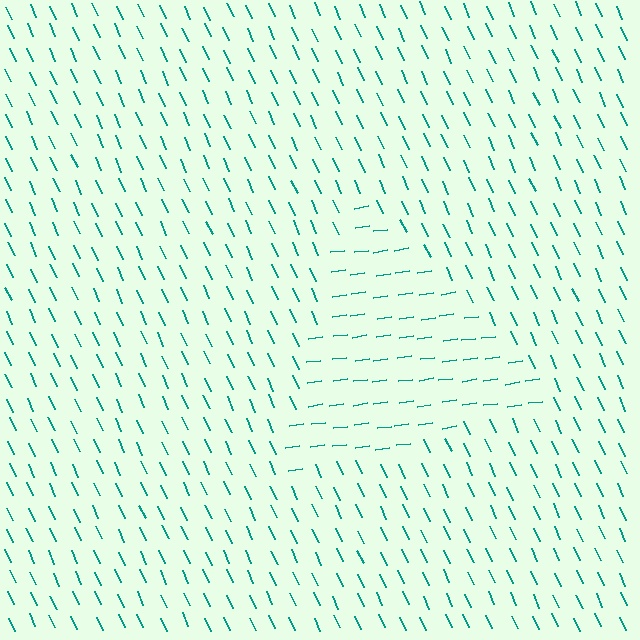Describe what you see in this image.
The image is filled with small teal line segments. A triangle region in the image has lines oriented differently from the surrounding lines, creating a visible texture boundary.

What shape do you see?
I see a triangle.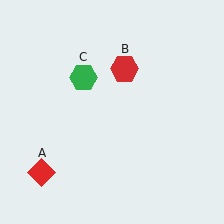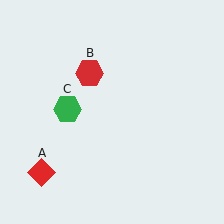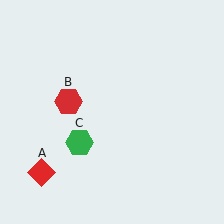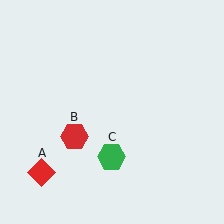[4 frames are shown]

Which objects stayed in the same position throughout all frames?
Red diamond (object A) remained stationary.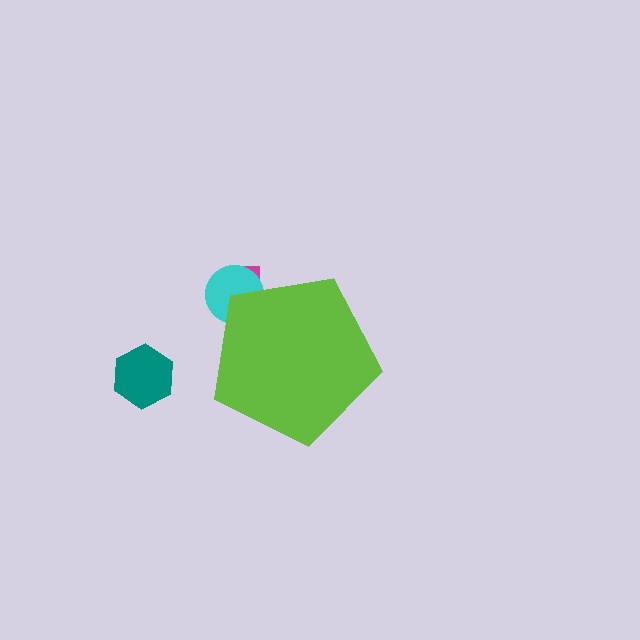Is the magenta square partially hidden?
Yes, the magenta square is partially hidden behind the lime pentagon.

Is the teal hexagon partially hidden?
No, the teal hexagon is fully visible.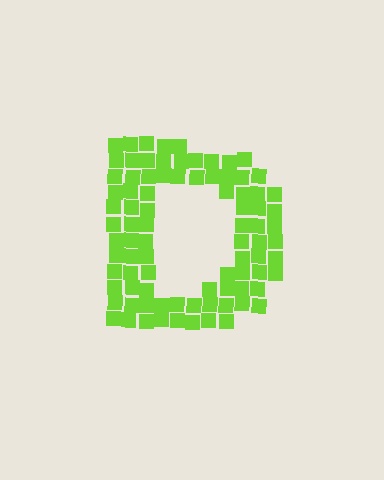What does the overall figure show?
The overall figure shows the letter D.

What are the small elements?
The small elements are squares.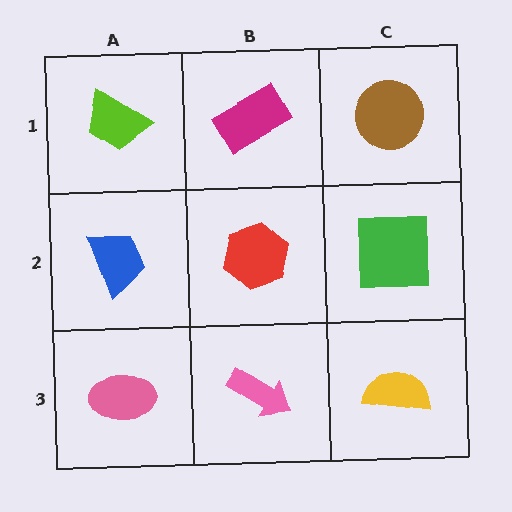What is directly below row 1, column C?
A green square.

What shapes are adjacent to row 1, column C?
A green square (row 2, column C), a magenta rectangle (row 1, column B).